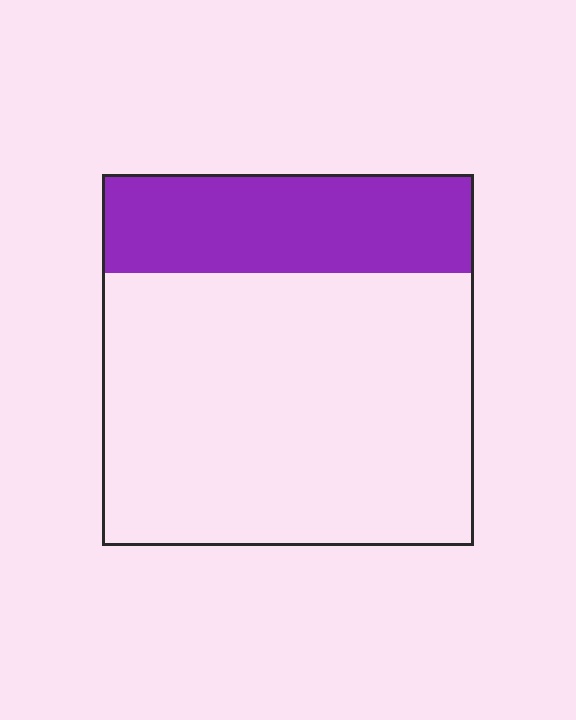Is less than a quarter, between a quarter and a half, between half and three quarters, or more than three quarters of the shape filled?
Between a quarter and a half.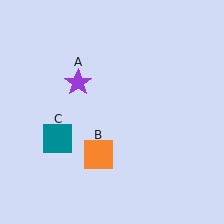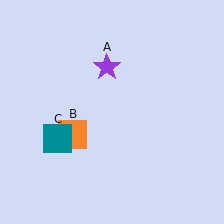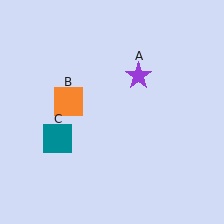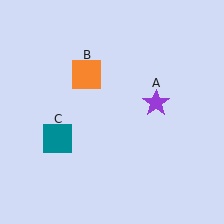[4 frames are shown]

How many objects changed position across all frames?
2 objects changed position: purple star (object A), orange square (object B).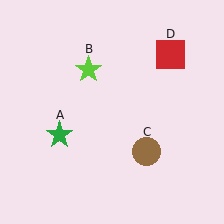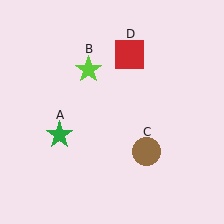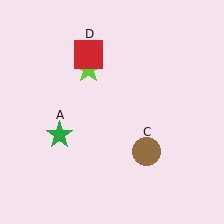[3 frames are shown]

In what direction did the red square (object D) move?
The red square (object D) moved left.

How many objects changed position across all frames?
1 object changed position: red square (object D).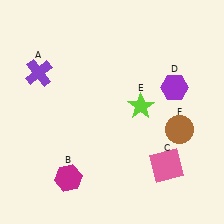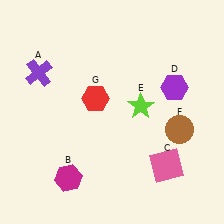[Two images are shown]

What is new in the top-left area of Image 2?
A red hexagon (G) was added in the top-left area of Image 2.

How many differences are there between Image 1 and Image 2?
There is 1 difference between the two images.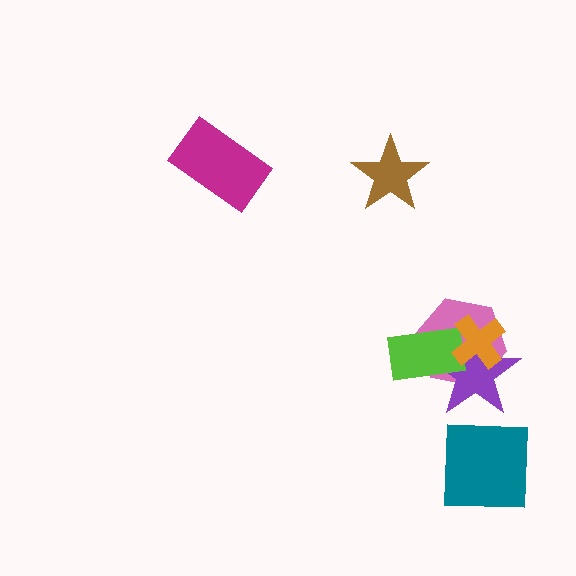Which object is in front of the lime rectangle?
The orange cross is in front of the lime rectangle.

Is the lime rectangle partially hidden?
Yes, it is partially covered by another shape.